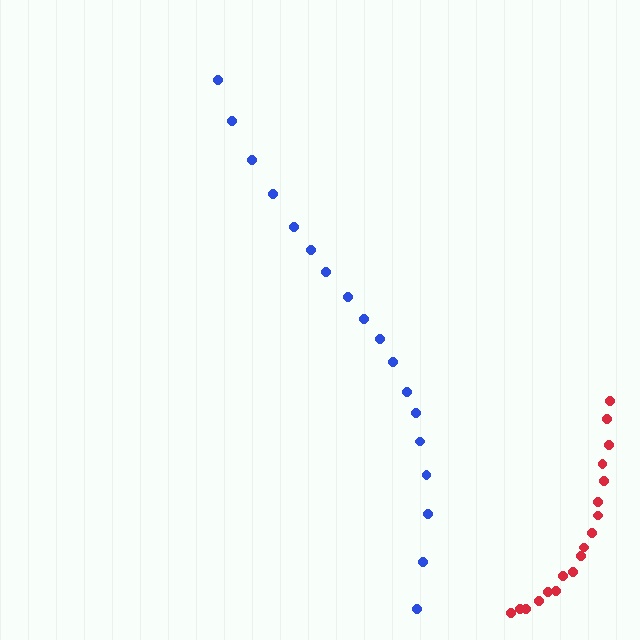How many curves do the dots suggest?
There are 2 distinct paths.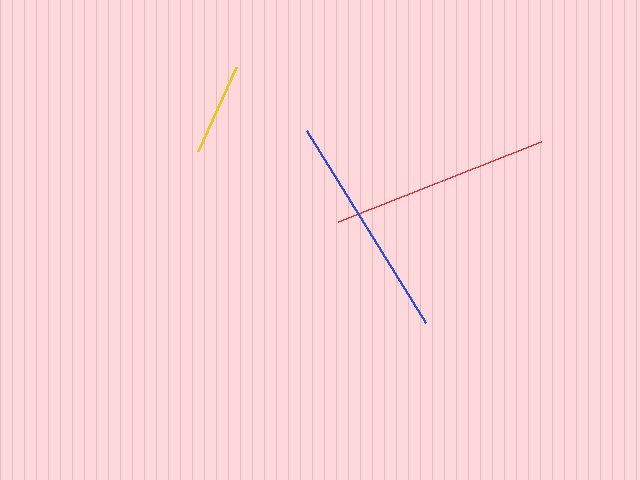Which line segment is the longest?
The blue line is the longest at approximately 226 pixels.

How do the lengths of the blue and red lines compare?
The blue and red lines are approximately the same length.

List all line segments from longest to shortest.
From longest to shortest: blue, red, yellow.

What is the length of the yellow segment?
The yellow segment is approximately 92 pixels long.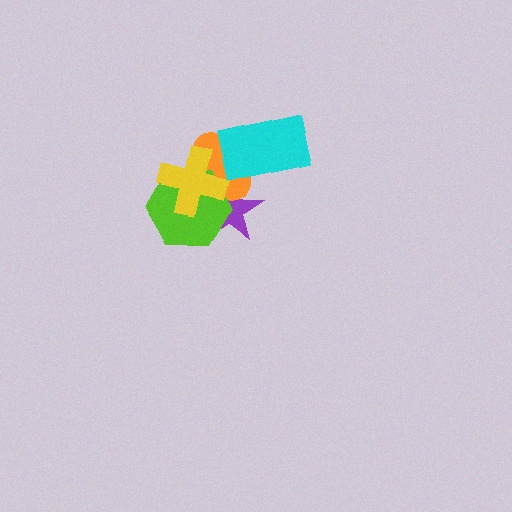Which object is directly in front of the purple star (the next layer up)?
The orange ellipse is directly in front of the purple star.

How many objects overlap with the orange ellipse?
4 objects overlap with the orange ellipse.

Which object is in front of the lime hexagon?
The yellow cross is in front of the lime hexagon.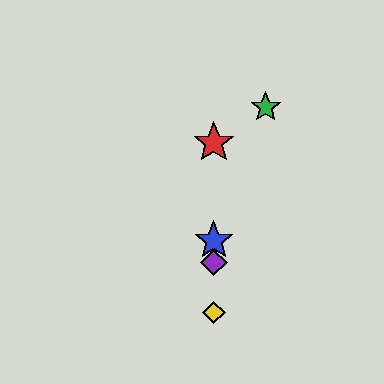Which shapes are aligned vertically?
The red star, the blue star, the yellow diamond, the purple diamond are aligned vertically.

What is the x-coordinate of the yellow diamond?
The yellow diamond is at x≈214.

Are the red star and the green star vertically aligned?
No, the red star is at x≈214 and the green star is at x≈266.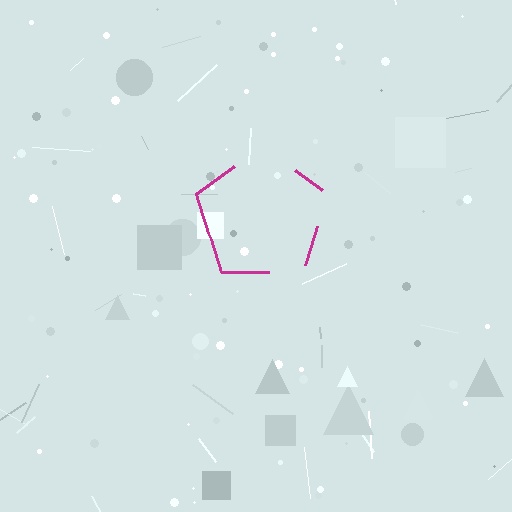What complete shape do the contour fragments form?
The contour fragments form a pentagon.